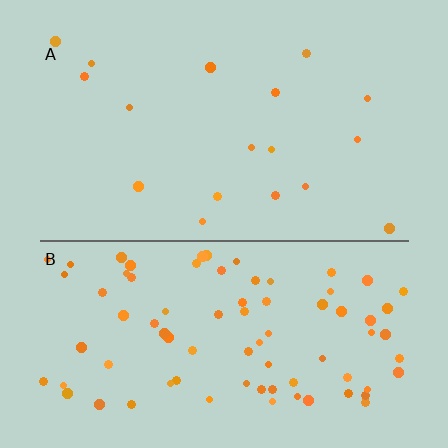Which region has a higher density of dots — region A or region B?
B (the bottom).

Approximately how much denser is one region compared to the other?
Approximately 4.5× — region B over region A.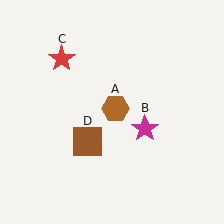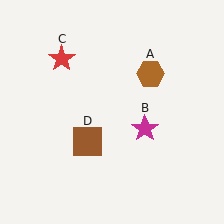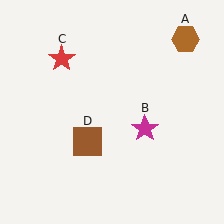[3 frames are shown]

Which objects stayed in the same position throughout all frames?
Magenta star (object B) and red star (object C) and brown square (object D) remained stationary.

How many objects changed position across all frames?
1 object changed position: brown hexagon (object A).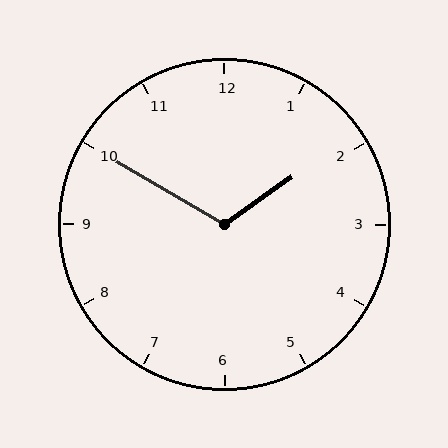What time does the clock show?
1:50.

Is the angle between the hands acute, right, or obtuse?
It is obtuse.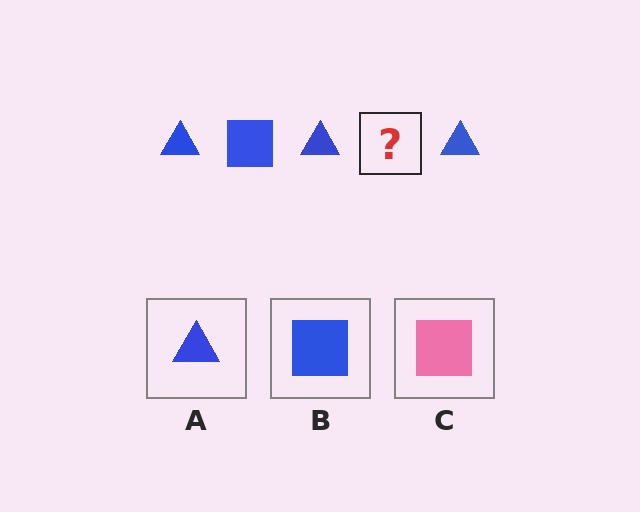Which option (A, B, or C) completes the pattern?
B.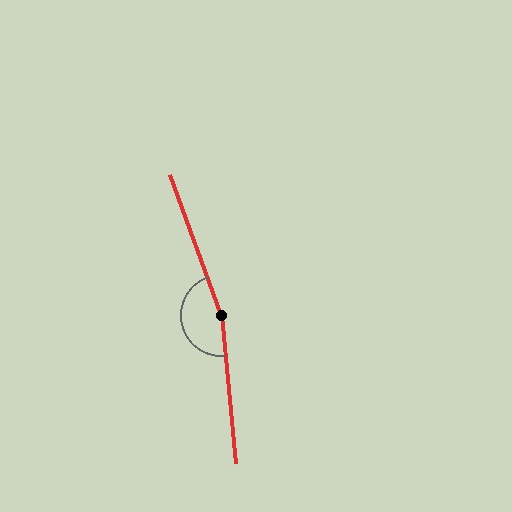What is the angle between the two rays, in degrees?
Approximately 165 degrees.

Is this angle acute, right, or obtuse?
It is obtuse.